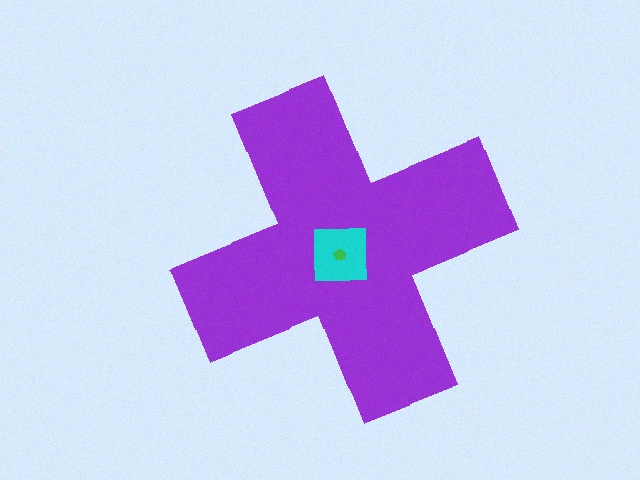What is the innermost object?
The green pentagon.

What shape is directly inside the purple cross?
The cyan square.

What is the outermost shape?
The purple cross.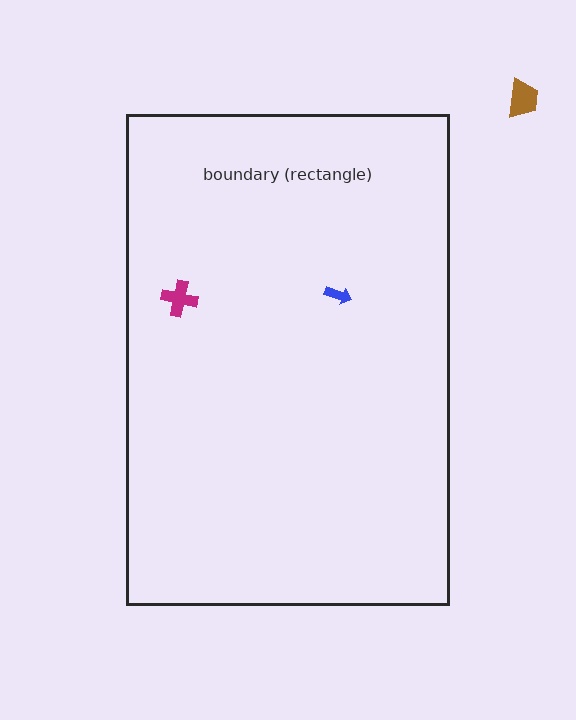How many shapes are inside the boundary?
2 inside, 1 outside.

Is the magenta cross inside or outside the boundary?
Inside.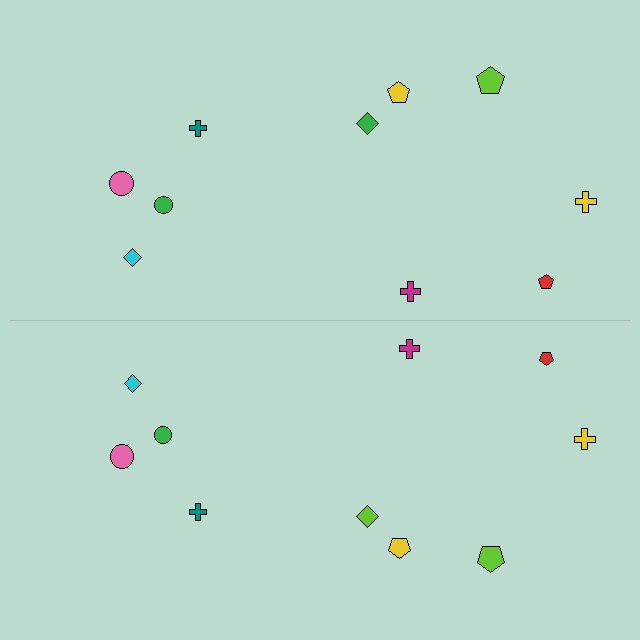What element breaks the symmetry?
The lime diamond on the bottom side breaks the symmetry — its mirror counterpart is green.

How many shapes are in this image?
There are 20 shapes in this image.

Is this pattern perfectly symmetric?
No, the pattern is not perfectly symmetric. The lime diamond on the bottom side breaks the symmetry — its mirror counterpart is green.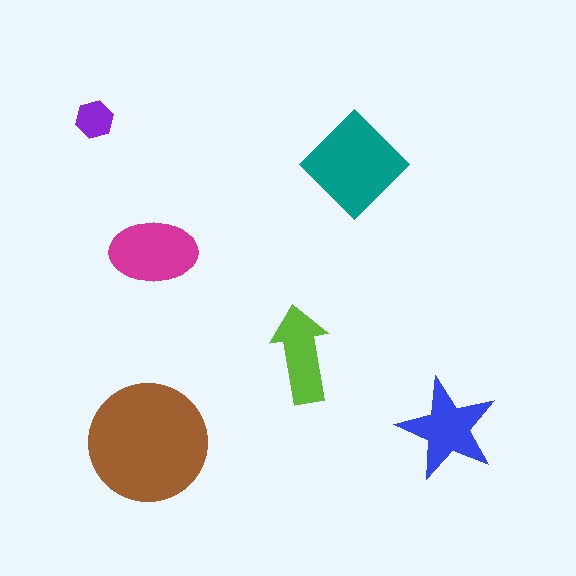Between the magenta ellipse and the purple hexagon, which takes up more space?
The magenta ellipse.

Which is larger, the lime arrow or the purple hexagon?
The lime arrow.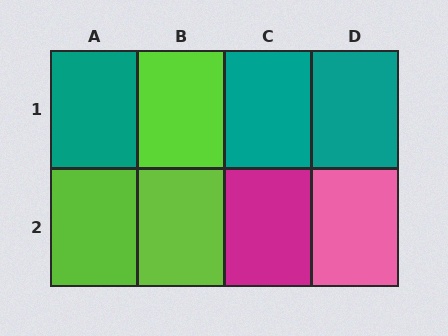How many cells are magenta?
1 cell is magenta.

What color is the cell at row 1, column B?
Lime.